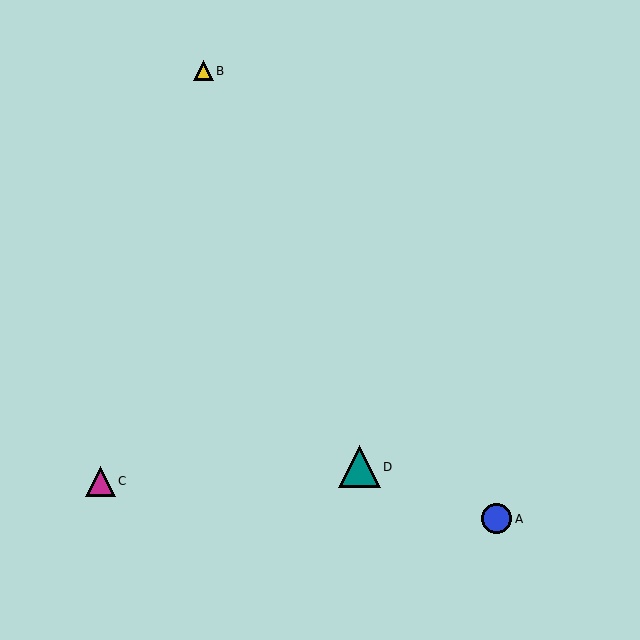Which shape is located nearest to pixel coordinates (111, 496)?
The magenta triangle (labeled C) at (100, 481) is nearest to that location.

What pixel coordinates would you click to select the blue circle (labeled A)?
Click at (497, 519) to select the blue circle A.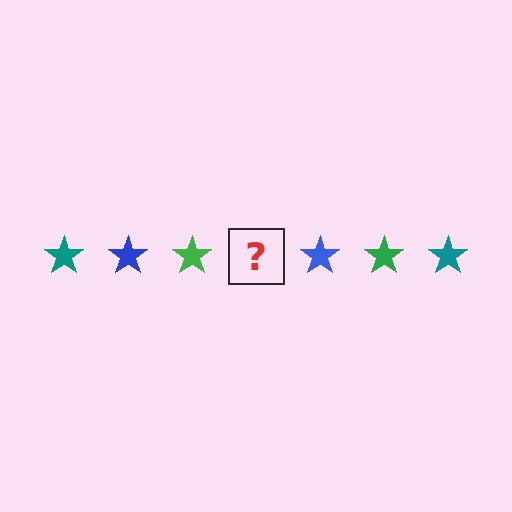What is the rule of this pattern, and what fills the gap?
The rule is that the pattern cycles through teal, blue, green stars. The gap should be filled with a teal star.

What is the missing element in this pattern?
The missing element is a teal star.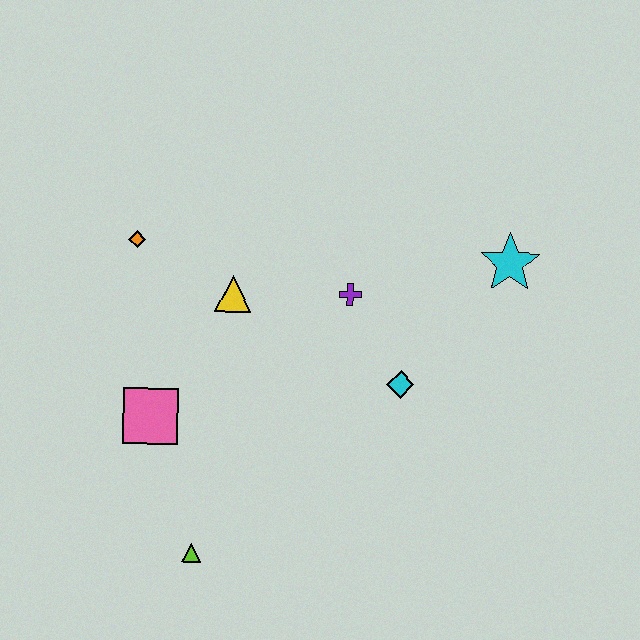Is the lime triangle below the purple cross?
Yes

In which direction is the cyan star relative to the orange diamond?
The cyan star is to the right of the orange diamond.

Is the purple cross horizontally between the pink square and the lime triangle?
No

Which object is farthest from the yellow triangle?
The cyan star is farthest from the yellow triangle.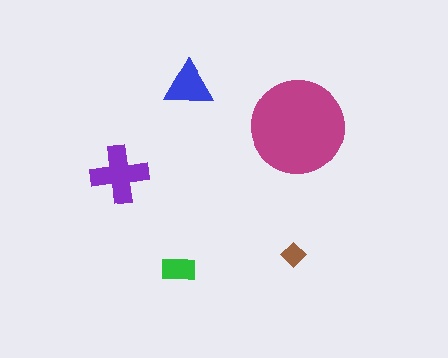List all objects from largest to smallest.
The magenta circle, the purple cross, the blue triangle, the green rectangle, the brown diamond.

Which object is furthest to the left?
The purple cross is leftmost.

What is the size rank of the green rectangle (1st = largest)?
4th.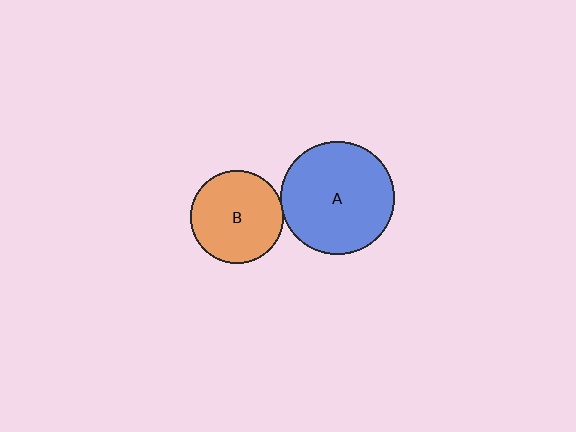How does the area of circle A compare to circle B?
Approximately 1.5 times.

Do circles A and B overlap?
Yes.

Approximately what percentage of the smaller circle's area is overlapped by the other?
Approximately 5%.